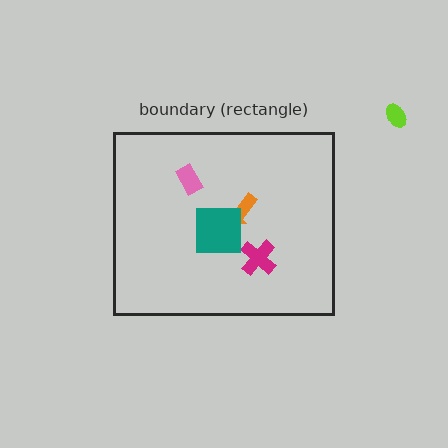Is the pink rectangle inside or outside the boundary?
Inside.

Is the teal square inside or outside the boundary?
Inside.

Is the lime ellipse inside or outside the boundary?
Outside.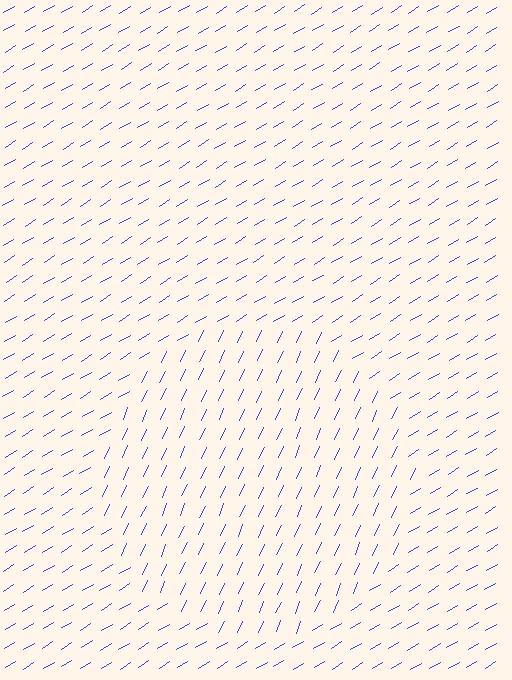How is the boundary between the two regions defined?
The boundary is defined purely by a change in line orientation (approximately 34 degrees difference). All lines are the same color and thickness.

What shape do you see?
I see a circle.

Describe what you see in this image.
The image is filled with small blue line segments. A circle region in the image has lines oriented differently from the surrounding lines, creating a visible texture boundary.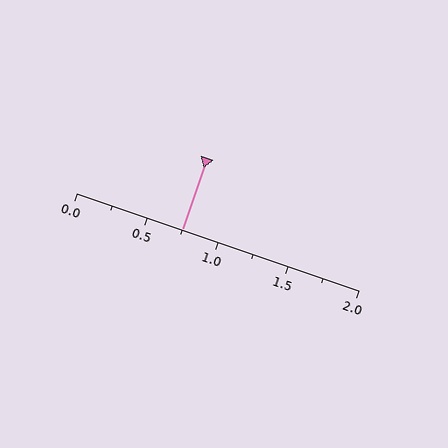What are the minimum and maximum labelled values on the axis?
The axis runs from 0.0 to 2.0.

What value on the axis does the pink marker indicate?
The marker indicates approximately 0.75.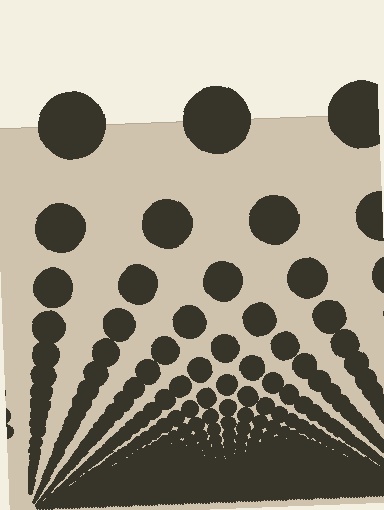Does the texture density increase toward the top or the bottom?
Density increases toward the bottom.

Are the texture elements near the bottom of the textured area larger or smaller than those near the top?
Smaller. The gradient is inverted — elements near the bottom are smaller and denser.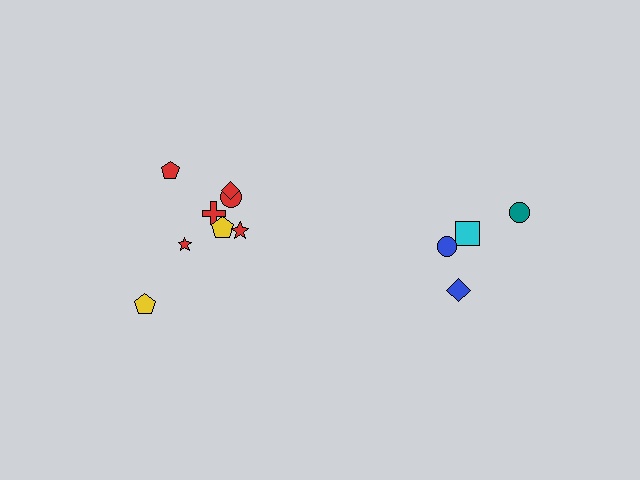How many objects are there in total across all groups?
There are 12 objects.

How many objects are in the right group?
There are 4 objects.